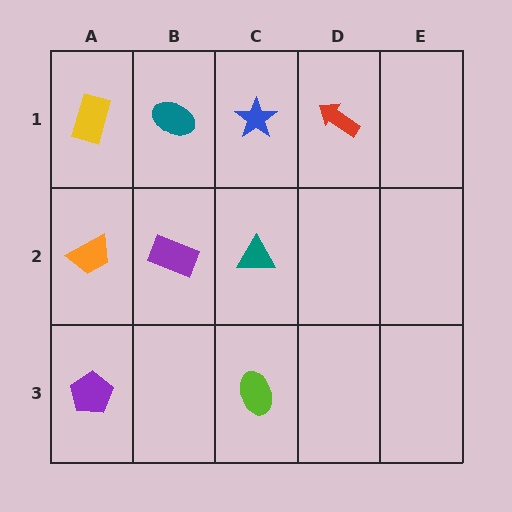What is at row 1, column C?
A blue star.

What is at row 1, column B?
A teal ellipse.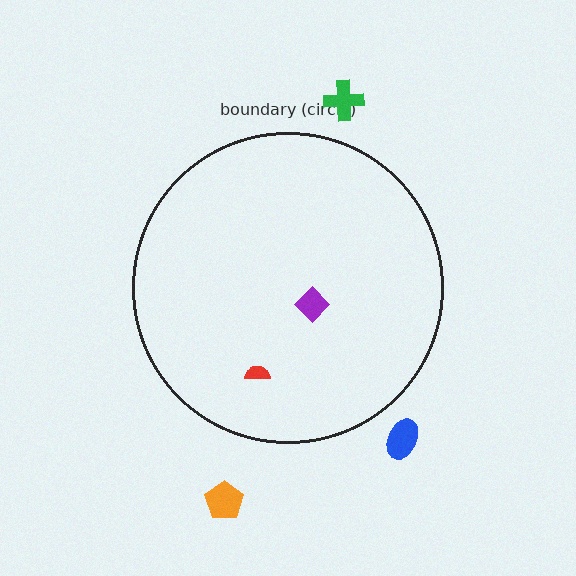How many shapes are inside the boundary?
2 inside, 3 outside.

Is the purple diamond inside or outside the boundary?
Inside.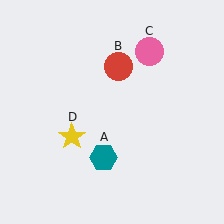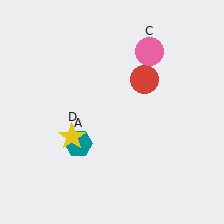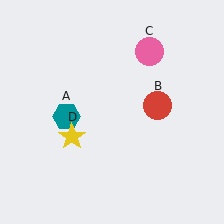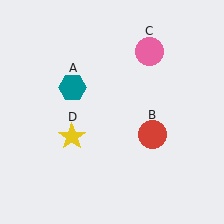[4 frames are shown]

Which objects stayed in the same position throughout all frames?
Pink circle (object C) and yellow star (object D) remained stationary.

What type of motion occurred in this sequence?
The teal hexagon (object A), red circle (object B) rotated clockwise around the center of the scene.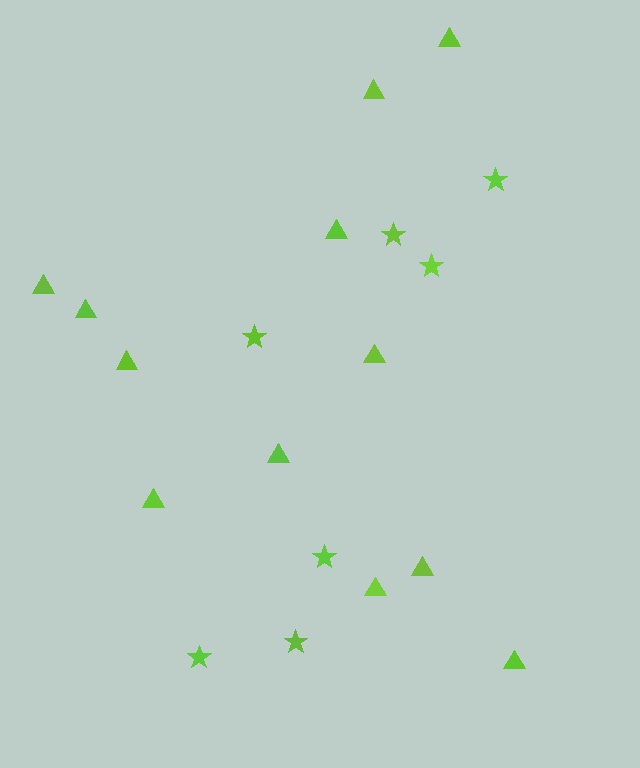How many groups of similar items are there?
There are 2 groups: one group of stars (7) and one group of triangles (12).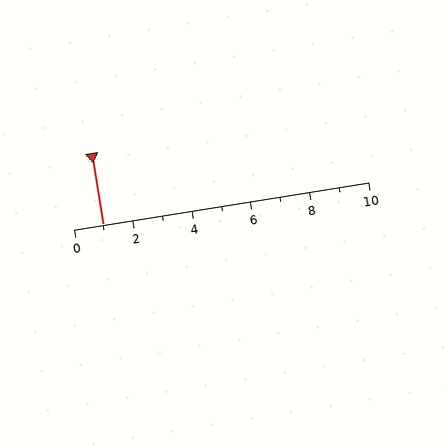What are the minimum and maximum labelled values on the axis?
The axis runs from 0 to 10.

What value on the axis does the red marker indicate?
The marker indicates approximately 1.